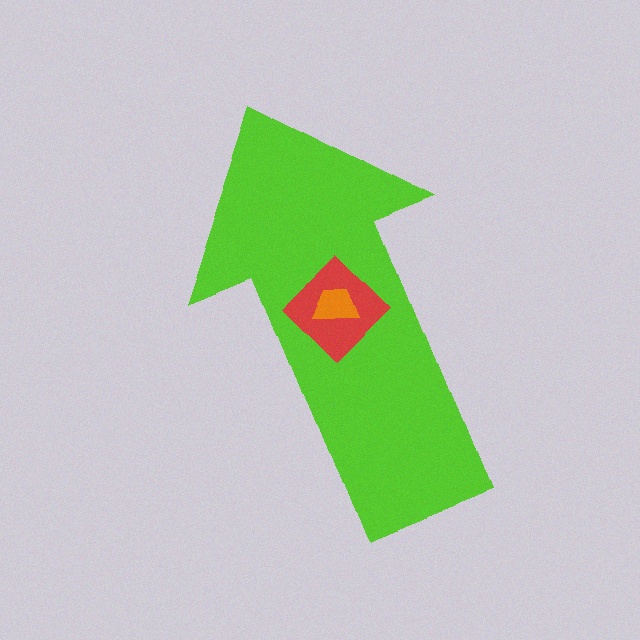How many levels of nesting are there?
3.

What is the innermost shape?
The orange trapezoid.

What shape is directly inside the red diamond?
The orange trapezoid.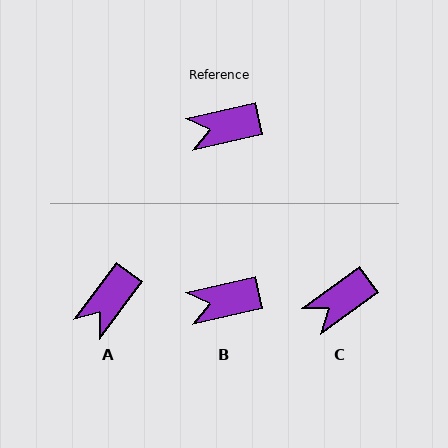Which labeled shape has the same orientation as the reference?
B.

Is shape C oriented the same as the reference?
No, it is off by about 23 degrees.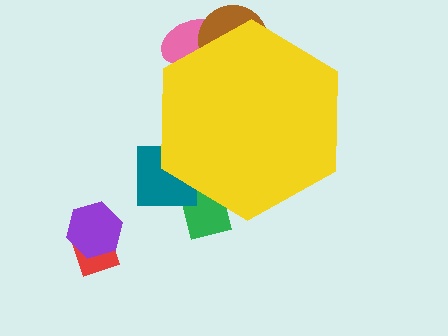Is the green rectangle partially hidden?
Yes, the green rectangle is partially hidden behind the yellow hexagon.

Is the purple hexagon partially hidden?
No, the purple hexagon is fully visible.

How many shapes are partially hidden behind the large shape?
4 shapes are partially hidden.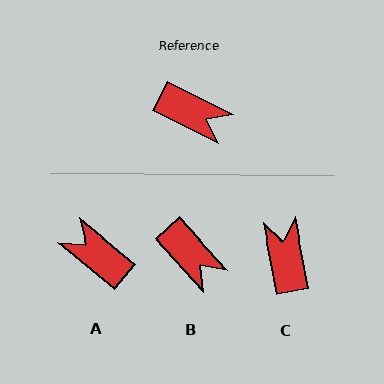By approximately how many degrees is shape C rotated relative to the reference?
Approximately 128 degrees counter-clockwise.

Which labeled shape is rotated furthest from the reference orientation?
A, about 167 degrees away.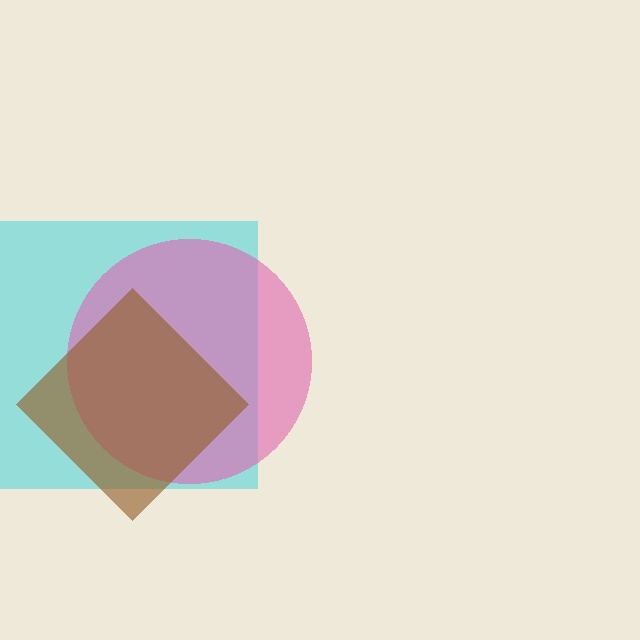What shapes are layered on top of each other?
The layered shapes are: a cyan square, a pink circle, a brown diamond.